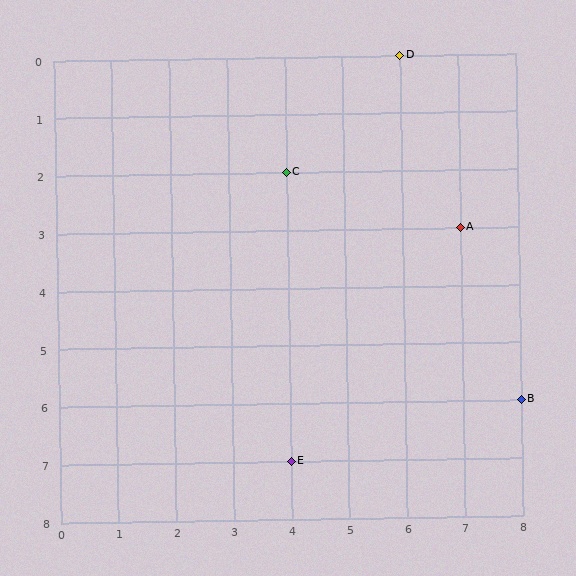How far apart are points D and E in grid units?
Points D and E are 2 columns and 7 rows apart (about 7.3 grid units diagonally).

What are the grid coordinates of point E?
Point E is at grid coordinates (4, 7).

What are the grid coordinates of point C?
Point C is at grid coordinates (4, 2).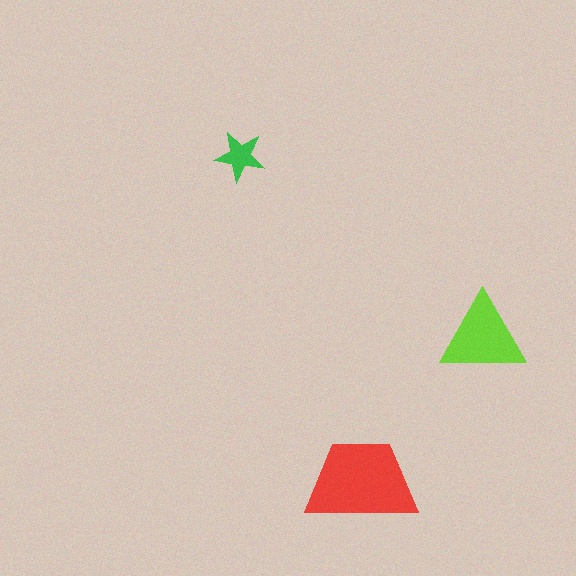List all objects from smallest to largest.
The green star, the lime triangle, the red trapezoid.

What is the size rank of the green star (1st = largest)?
3rd.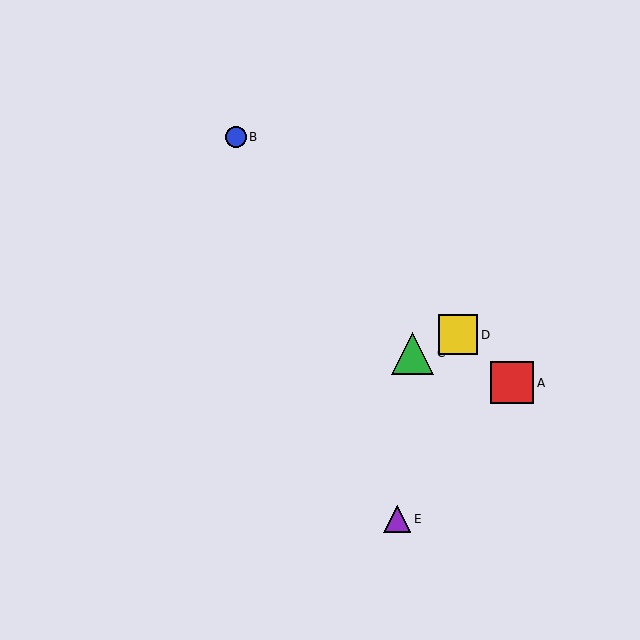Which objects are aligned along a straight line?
Objects A, B, D are aligned along a straight line.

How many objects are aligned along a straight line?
3 objects (A, B, D) are aligned along a straight line.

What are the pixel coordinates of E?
Object E is at (397, 519).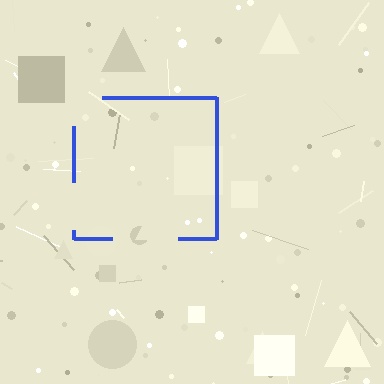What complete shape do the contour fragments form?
The contour fragments form a square.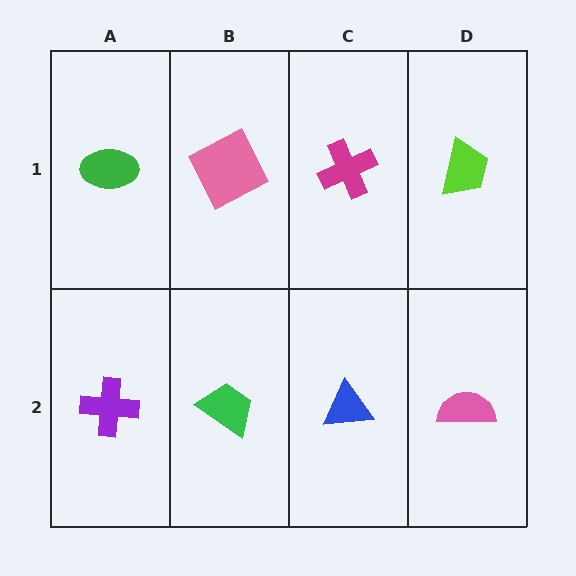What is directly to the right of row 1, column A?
A pink square.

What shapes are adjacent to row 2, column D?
A lime trapezoid (row 1, column D), a blue triangle (row 2, column C).